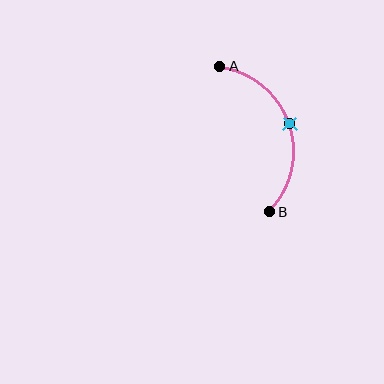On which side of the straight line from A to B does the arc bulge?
The arc bulges to the right of the straight line connecting A and B.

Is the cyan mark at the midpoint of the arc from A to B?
Yes. The cyan mark lies on the arc at equal arc-length from both A and B — it is the arc midpoint.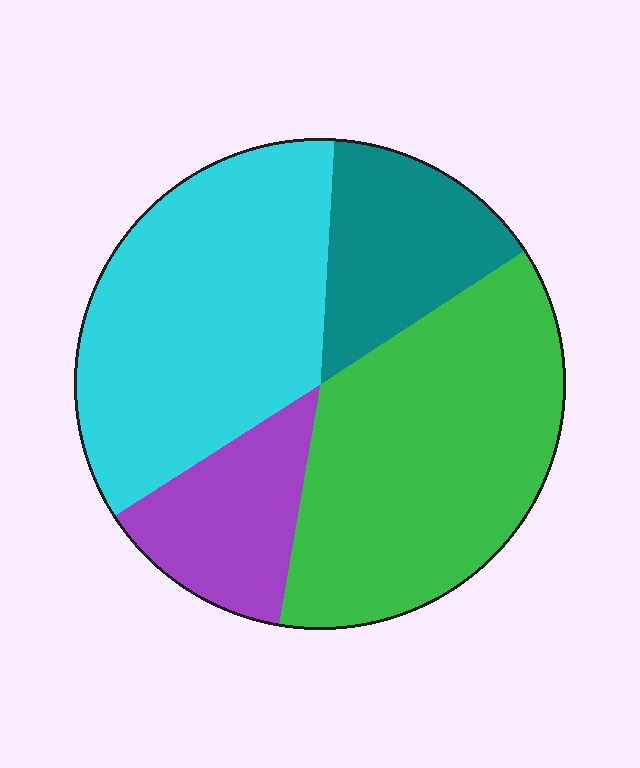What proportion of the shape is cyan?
Cyan takes up between a third and a half of the shape.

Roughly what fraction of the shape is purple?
Purple covers 13% of the shape.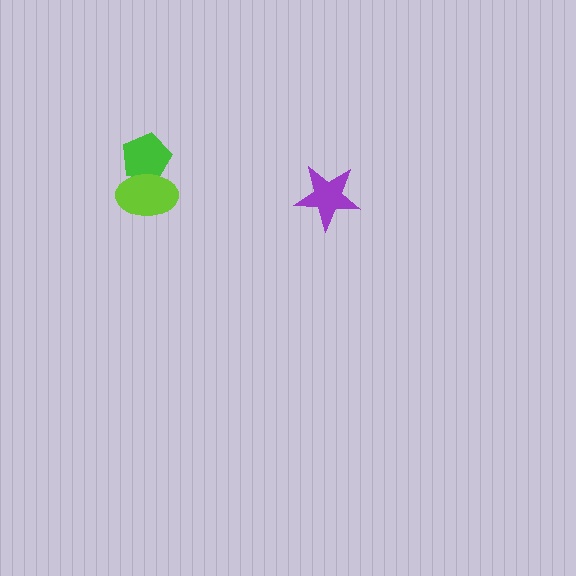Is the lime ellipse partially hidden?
No, no other shape covers it.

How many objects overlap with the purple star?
0 objects overlap with the purple star.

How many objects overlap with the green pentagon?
1 object overlaps with the green pentagon.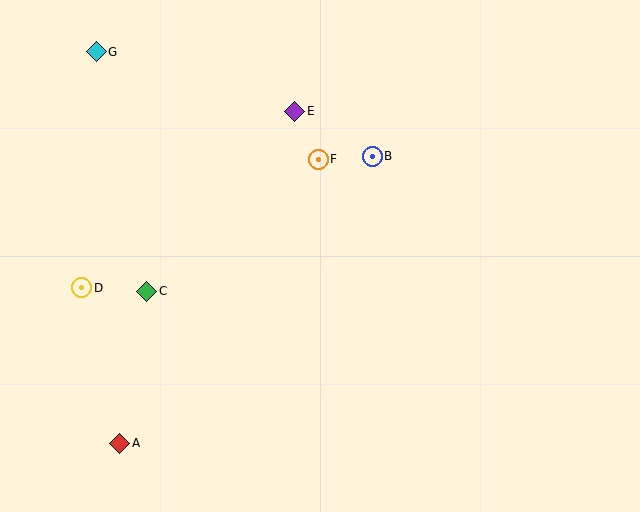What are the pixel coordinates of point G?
Point G is at (96, 52).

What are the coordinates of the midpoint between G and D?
The midpoint between G and D is at (89, 170).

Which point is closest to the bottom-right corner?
Point B is closest to the bottom-right corner.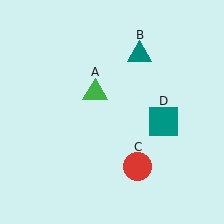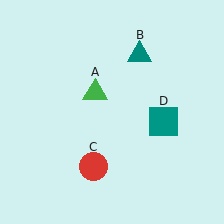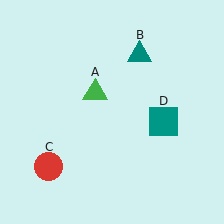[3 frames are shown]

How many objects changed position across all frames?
1 object changed position: red circle (object C).